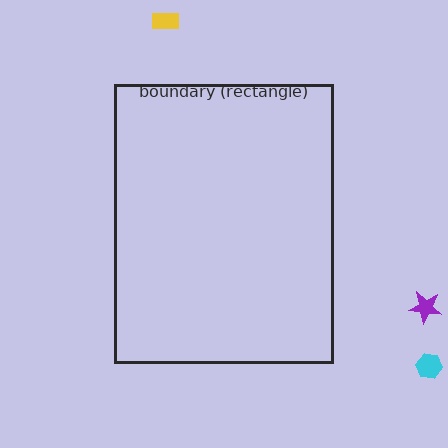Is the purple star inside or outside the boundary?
Outside.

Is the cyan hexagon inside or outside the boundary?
Outside.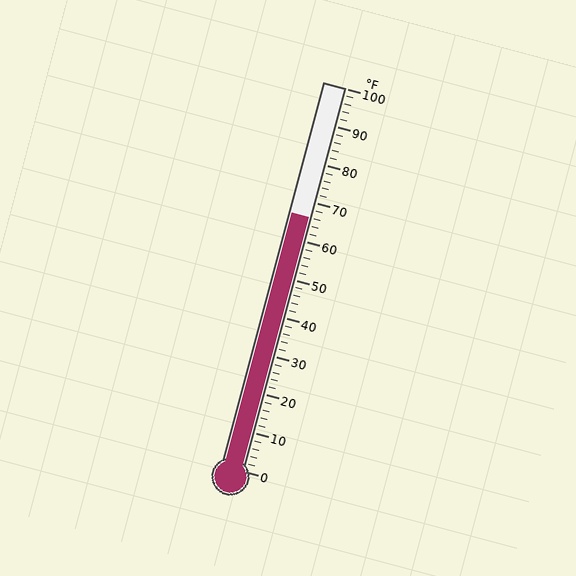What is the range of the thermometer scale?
The thermometer scale ranges from 0°F to 100°F.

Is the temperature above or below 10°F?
The temperature is above 10°F.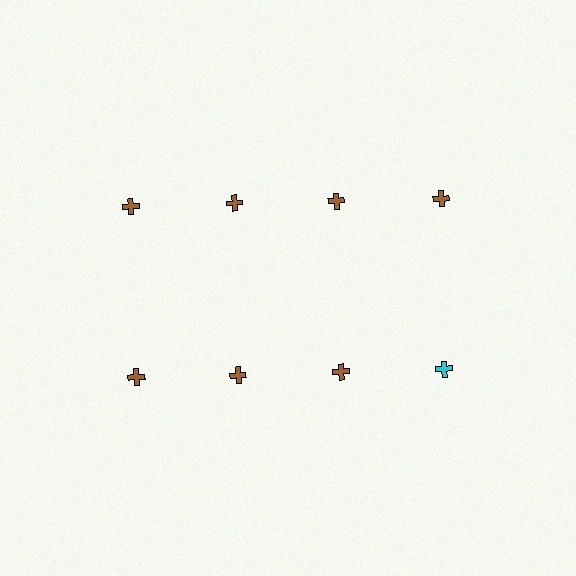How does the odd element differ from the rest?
It has a different color: cyan instead of brown.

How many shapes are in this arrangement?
There are 8 shapes arranged in a grid pattern.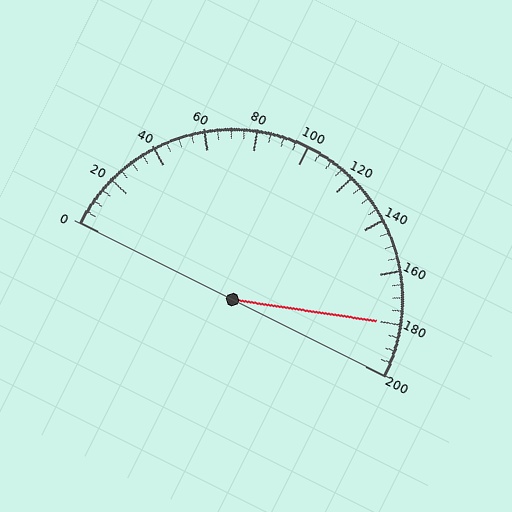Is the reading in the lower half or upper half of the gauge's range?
The reading is in the upper half of the range (0 to 200).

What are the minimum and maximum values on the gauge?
The gauge ranges from 0 to 200.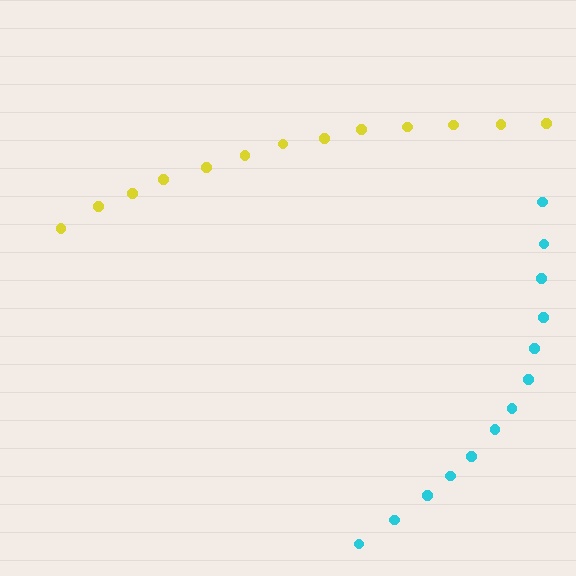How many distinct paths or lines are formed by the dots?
There are 2 distinct paths.